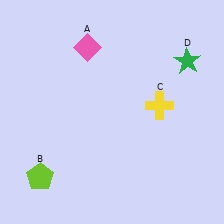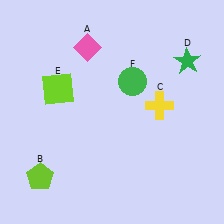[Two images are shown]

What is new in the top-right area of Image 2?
A green circle (F) was added in the top-right area of Image 2.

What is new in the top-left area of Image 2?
A lime square (E) was added in the top-left area of Image 2.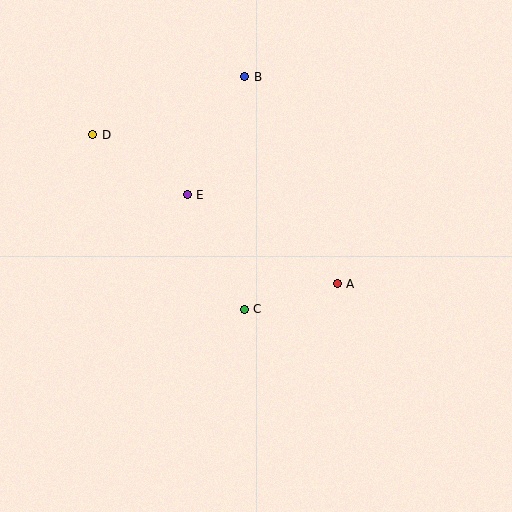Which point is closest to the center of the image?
Point C at (244, 309) is closest to the center.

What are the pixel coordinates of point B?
Point B is at (245, 77).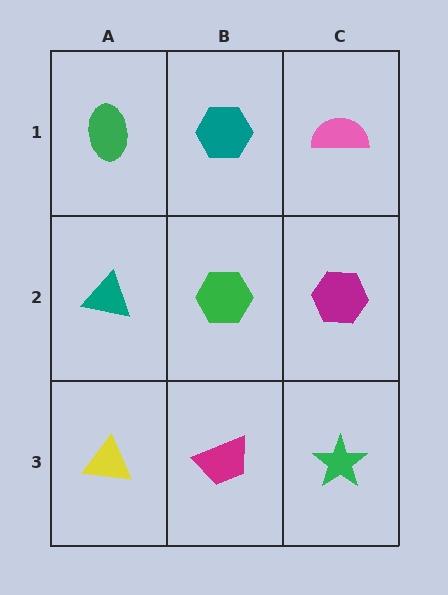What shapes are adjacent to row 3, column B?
A green hexagon (row 2, column B), a yellow triangle (row 3, column A), a green star (row 3, column C).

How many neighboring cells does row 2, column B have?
4.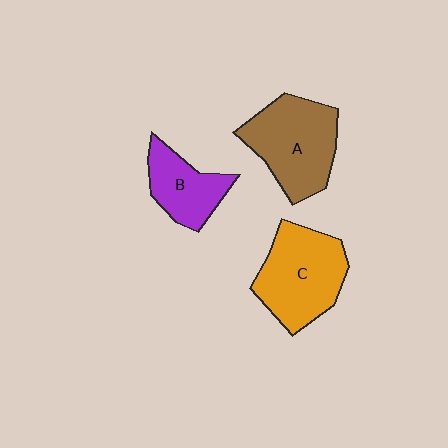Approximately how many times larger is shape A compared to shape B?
Approximately 1.6 times.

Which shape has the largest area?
Shape C (orange).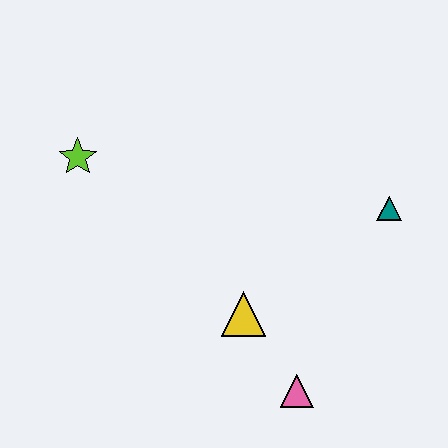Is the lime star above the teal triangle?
Yes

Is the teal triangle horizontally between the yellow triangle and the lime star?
No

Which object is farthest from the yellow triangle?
The lime star is farthest from the yellow triangle.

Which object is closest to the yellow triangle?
The pink triangle is closest to the yellow triangle.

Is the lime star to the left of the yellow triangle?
Yes